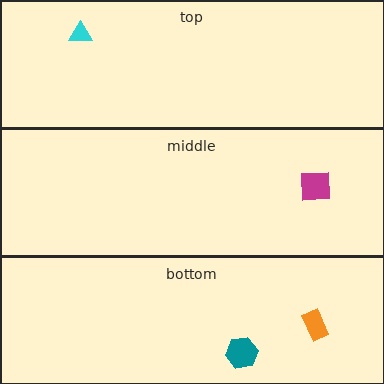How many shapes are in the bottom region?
2.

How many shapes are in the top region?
1.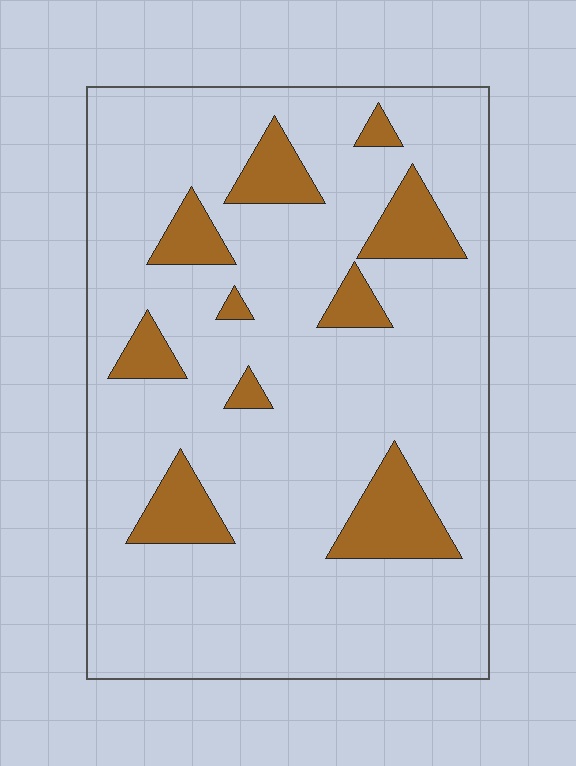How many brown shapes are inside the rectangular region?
10.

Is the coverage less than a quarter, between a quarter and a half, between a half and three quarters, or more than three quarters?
Less than a quarter.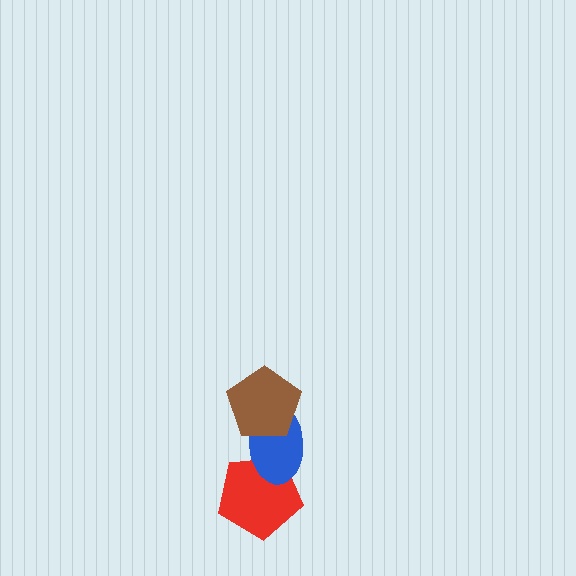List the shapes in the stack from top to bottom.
From top to bottom: the brown pentagon, the blue ellipse, the red pentagon.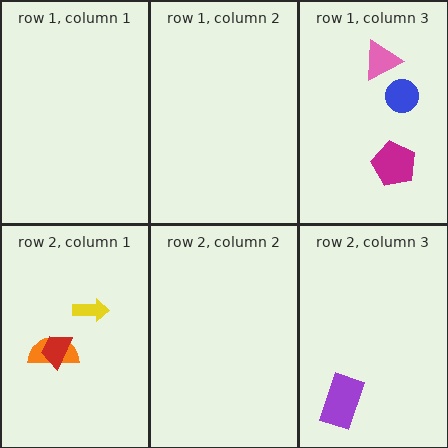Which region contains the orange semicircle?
The row 2, column 1 region.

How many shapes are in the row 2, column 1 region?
3.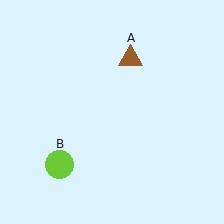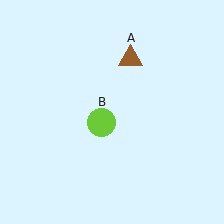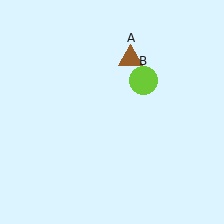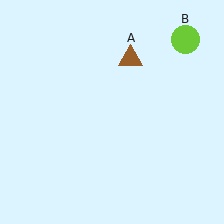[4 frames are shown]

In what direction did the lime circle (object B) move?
The lime circle (object B) moved up and to the right.